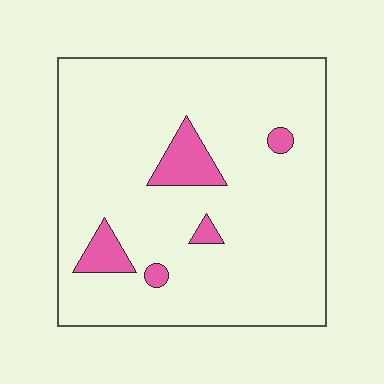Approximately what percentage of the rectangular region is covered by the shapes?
Approximately 10%.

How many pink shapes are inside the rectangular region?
5.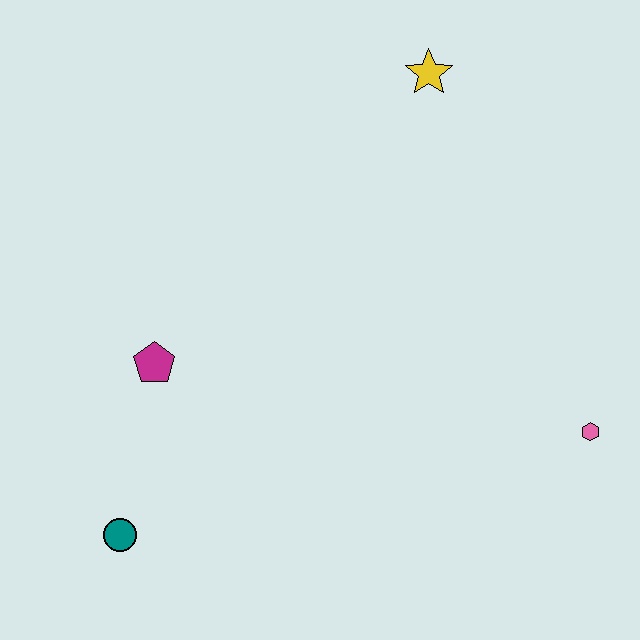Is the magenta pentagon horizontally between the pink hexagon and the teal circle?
Yes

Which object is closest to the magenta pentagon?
The teal circle is closest to the magenta pentagon.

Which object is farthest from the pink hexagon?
The teal circle is farthest from the pink hexagon.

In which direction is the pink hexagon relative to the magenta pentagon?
The pink hexagon is to the right of the magenta pentagon.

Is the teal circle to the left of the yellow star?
Yes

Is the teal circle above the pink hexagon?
No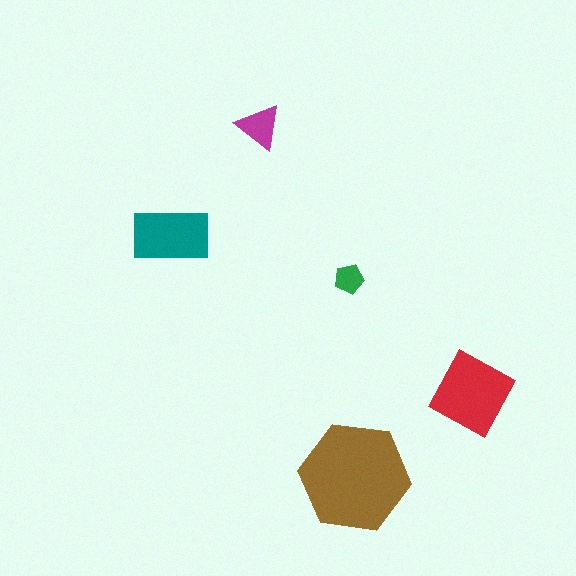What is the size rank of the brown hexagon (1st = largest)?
1st.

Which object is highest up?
The magenta triangle is topmost.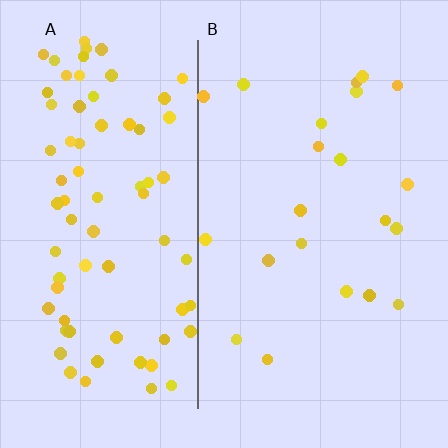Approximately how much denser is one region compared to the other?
Approximately 3.7× — region A over region B.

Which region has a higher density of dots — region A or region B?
A (the left).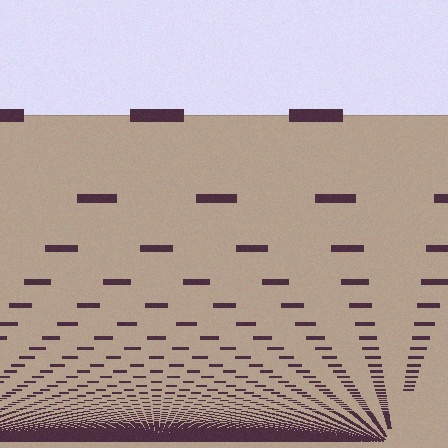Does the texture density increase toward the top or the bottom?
Density increases toward the bottom.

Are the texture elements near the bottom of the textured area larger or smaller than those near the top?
Smaller. The gradient is inverted — elements near the bottom are smaller and denser.